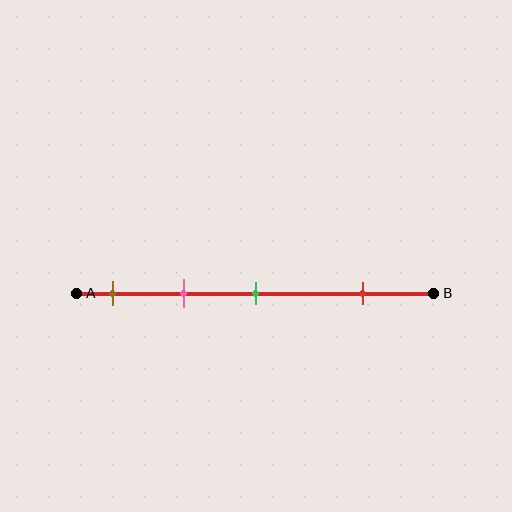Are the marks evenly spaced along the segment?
No, the marks are not evenly spaced.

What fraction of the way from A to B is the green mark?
The green mark is approximately 50% (0.5) of the way from A to B.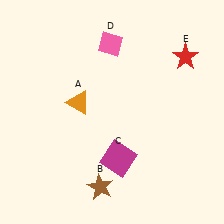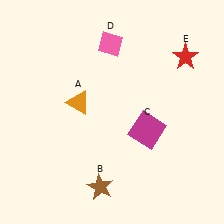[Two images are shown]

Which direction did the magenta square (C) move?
The magenta square (C) moved right.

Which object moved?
The magenta square (C) moved right.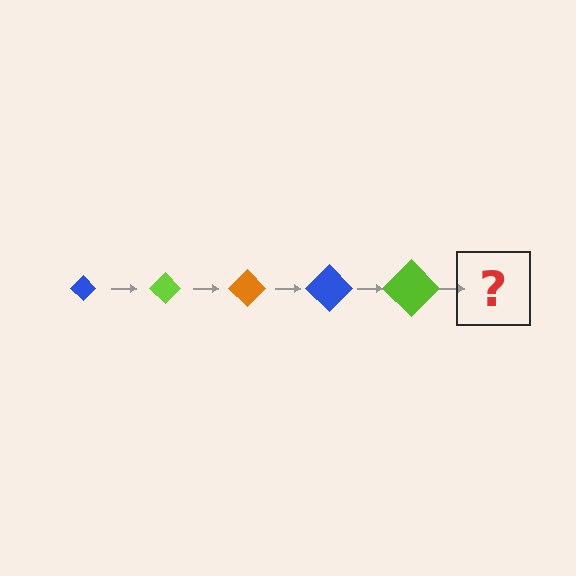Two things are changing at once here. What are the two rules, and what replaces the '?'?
The two rules are that the diamond grows larger each step and the color cycles through blue, lime, and orange. The '?' should be an orange diamond, larger than the previous one.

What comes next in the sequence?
The next element should be an orange diamond, larger than the previous one.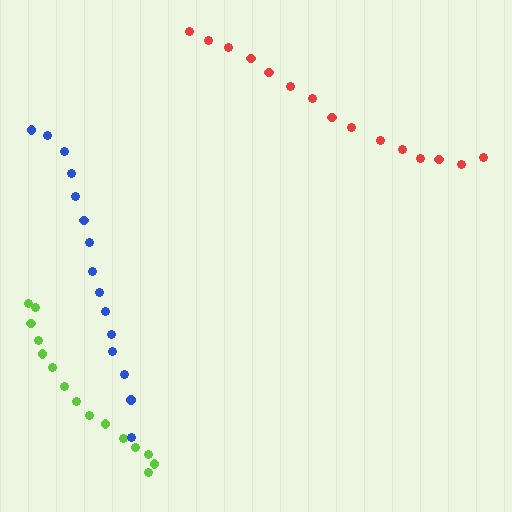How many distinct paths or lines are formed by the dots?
There are 3 distinct paths.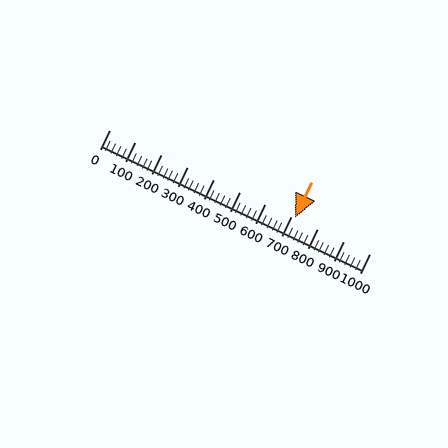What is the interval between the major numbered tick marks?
The major tick marks are spaced 100 units apart.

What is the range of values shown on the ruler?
The ruler shows values from 0 to 1000.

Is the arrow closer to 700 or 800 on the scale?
The arrow is closer to 700.